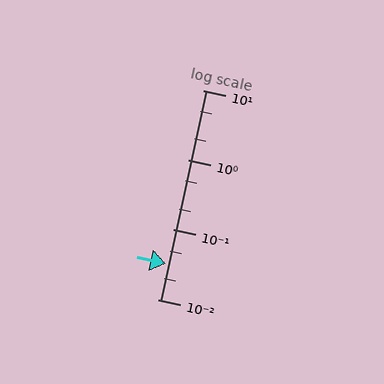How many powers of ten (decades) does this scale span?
The scale spans 3 decades, from 0.01 to 10.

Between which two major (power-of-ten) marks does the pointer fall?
The pointer is between 0.01 and 0.1.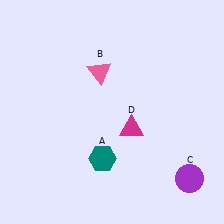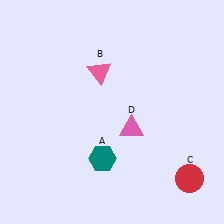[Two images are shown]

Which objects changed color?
C changed from purple to red. D changed from magenta to pink.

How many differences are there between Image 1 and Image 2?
There are 2 differences between the two images.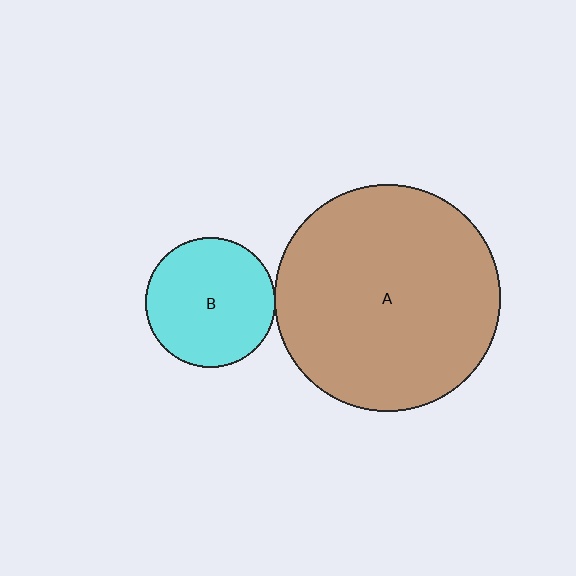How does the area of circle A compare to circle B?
Approximately 3.1 times.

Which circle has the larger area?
Circle A (brown).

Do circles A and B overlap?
Yes.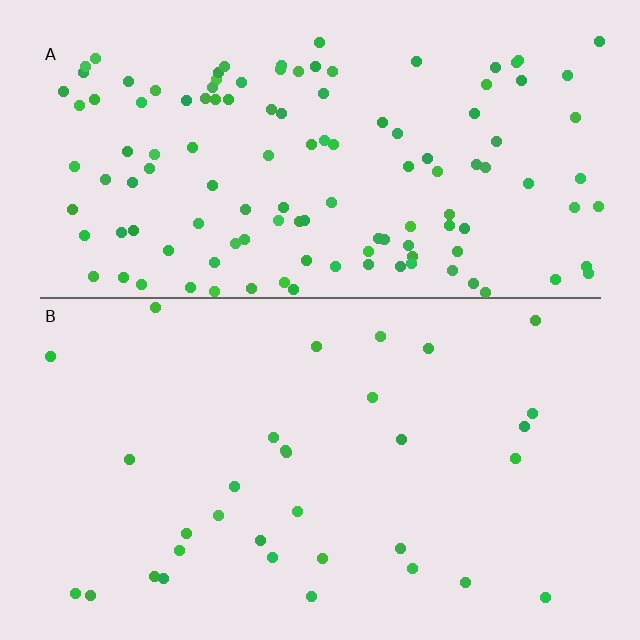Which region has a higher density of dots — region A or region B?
A (the top).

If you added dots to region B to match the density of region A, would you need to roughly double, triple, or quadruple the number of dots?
Approximately quadruple.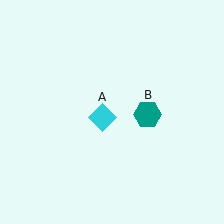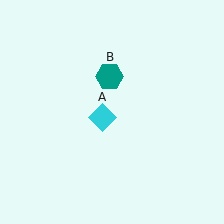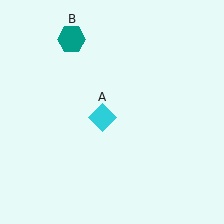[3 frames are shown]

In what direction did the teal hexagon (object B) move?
The teal hexagon (object B) moved up and to the left.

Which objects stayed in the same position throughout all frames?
Cyan diamond (object A) remained stationary.